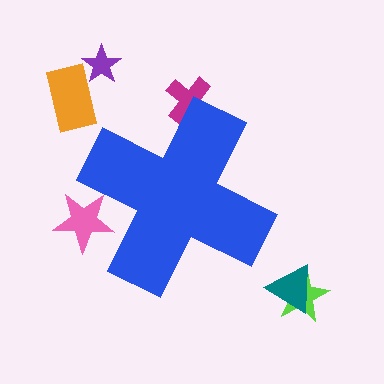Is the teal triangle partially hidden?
No, the teal triangle is fully visible.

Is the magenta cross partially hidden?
Yes, the magenta cross is partially hidden behind the blue cross.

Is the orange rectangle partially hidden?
No, the orange rectangle is fully visible.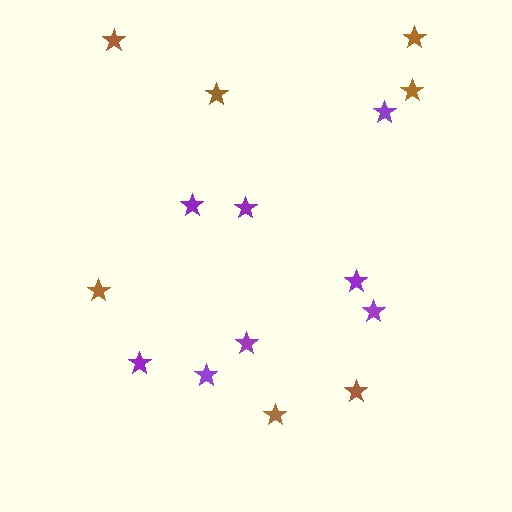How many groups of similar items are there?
There are 2 groups: one group of brown stars (7) and one group of purple stars (8).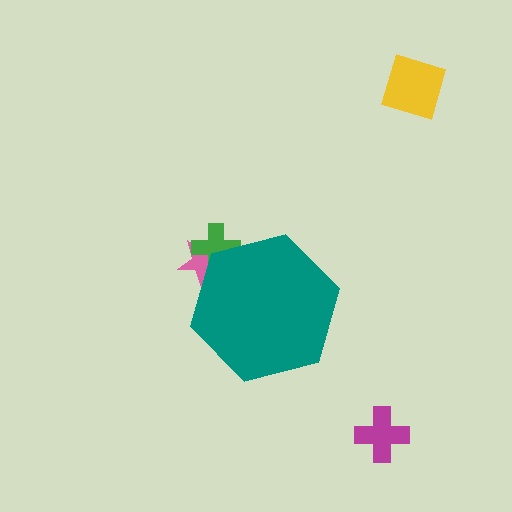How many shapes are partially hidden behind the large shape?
2 shapes are partially hidden.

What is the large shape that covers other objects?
A teal hexagon.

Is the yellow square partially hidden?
No, the yellow square is fully visible.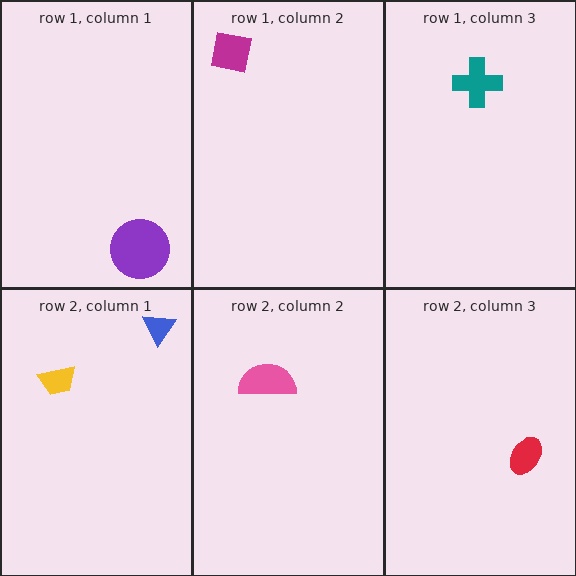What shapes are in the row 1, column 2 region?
The magenta square.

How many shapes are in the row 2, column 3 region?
1.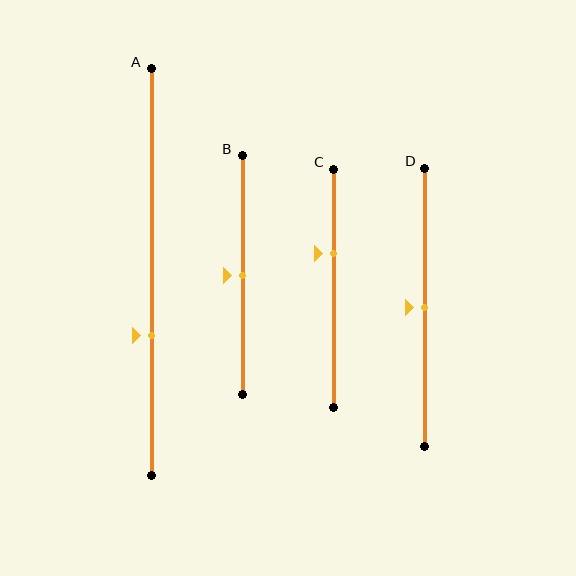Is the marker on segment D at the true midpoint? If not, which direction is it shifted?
Yes, the marker on segment D is at the true midpoint.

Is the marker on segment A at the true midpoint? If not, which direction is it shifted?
No, the marker on segment A is shifted downward by about 16% of the segment length.